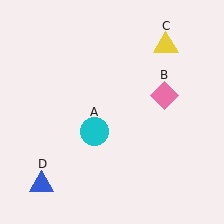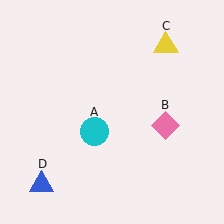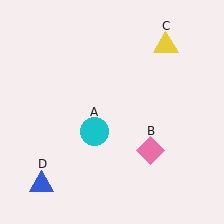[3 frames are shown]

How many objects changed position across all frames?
1 object changed position: pink diamond (object B).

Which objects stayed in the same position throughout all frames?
Cyan circle (object A) and yellow triangle (object C) and blue triangle (object D) remained stationary.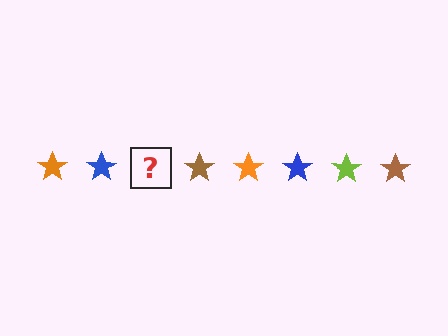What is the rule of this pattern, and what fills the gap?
The rule is that the pattern cycles through orange, blue, lime, brown stars. The gap should be filled with a lime star.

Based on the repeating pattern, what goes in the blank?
The blank should be a lime star.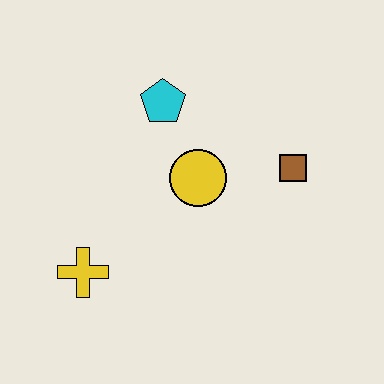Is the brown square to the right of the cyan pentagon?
Yes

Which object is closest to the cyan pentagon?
The yellow circle is closest to the cyan pentagon.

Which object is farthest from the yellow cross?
The brown square is farthest from the yellow cross.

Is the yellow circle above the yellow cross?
Yes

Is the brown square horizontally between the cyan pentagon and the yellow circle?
No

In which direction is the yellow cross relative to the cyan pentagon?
The yellow cross is below the cyan pentagon.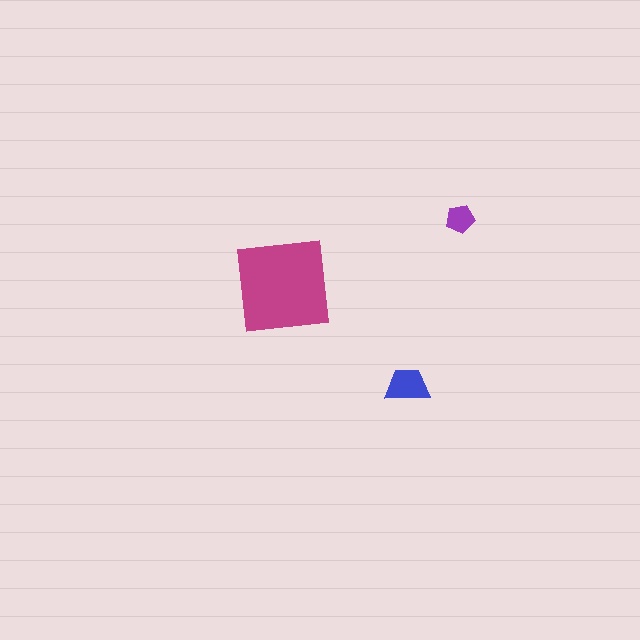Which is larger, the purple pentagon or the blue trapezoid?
The blue trapezoid.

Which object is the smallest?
The purple pentagon.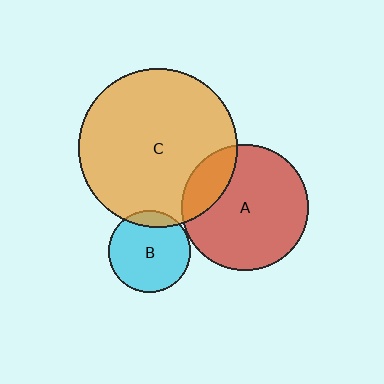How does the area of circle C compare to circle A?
Approximately 1.6 times.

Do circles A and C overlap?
Yes.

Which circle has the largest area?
Circle C (orange).